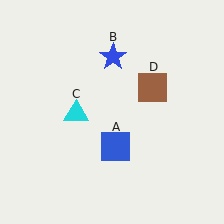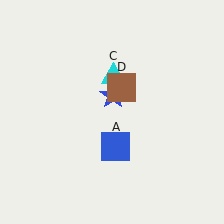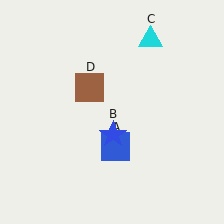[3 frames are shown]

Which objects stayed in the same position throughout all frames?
Blue square (object A) remained stationary.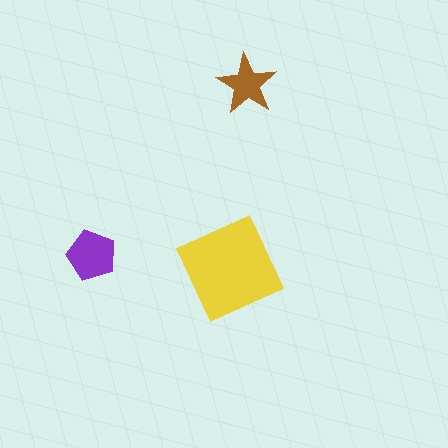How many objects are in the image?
There are 3 objects in the image.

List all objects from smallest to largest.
The brown star, the purple pentagon, the yellow diamond.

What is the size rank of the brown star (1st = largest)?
3rd.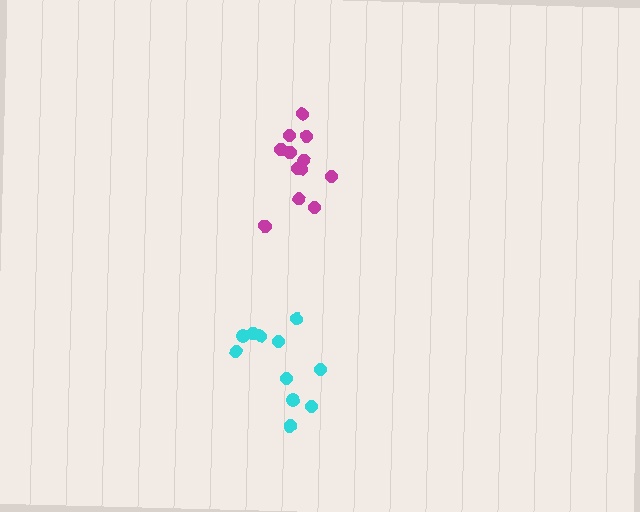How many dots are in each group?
Group 1: 12 dots, Group 2: 11 dots (23 total).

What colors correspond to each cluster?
The clusters are colored: magenta, cyan.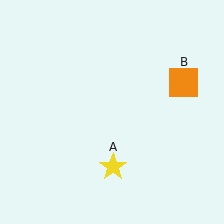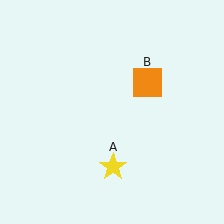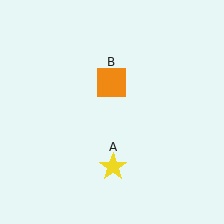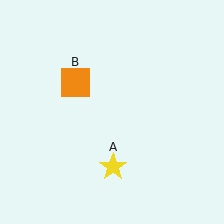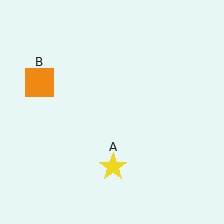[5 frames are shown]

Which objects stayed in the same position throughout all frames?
Yellow star (object A) remained stationary.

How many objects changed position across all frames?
1 object changed position: orange square (object B).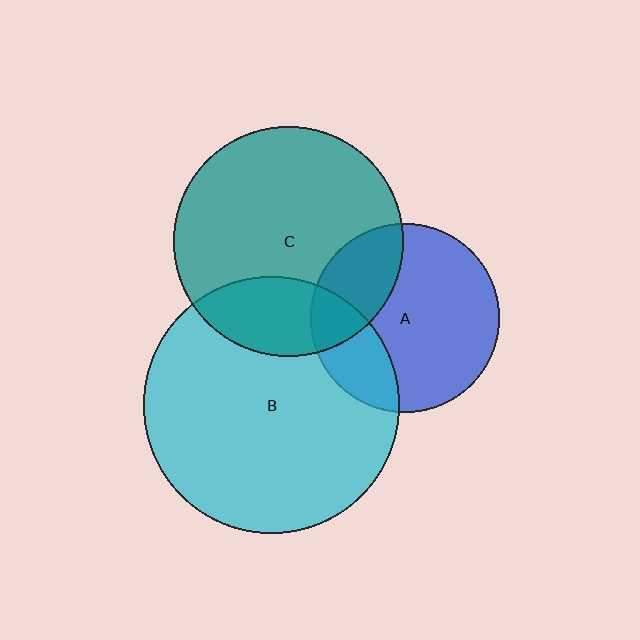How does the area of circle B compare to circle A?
Approximately 1.8 times.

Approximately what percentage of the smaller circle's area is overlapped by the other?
Approximately 25%.